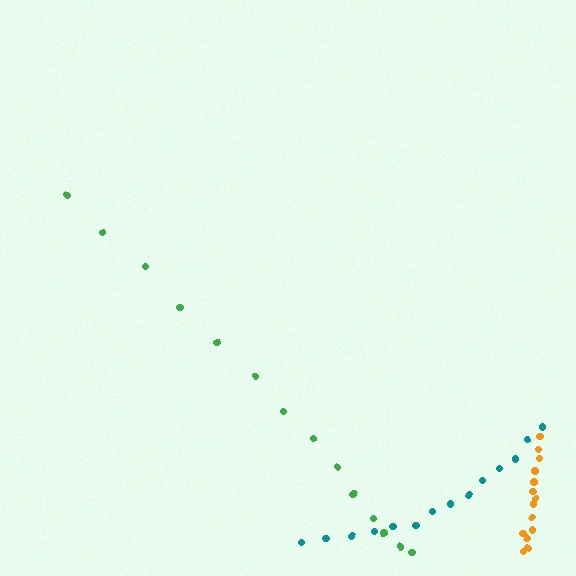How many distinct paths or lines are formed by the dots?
There are 3 distinct paths.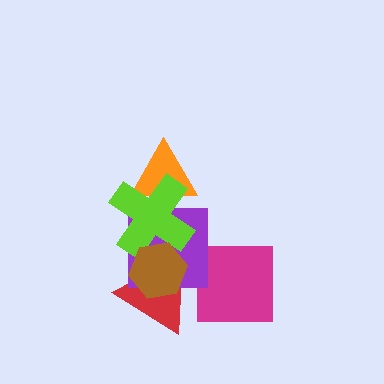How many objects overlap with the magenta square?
0 objects overlap with the magenta square.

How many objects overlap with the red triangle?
3 objects overlap with the red triangle.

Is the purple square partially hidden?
Yes, it is partially covered by another shape.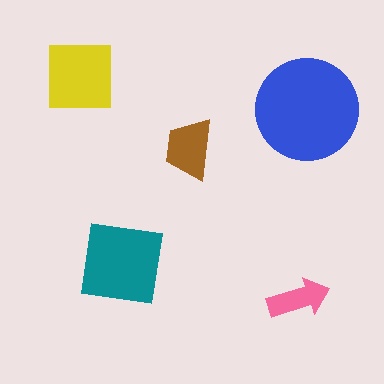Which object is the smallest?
The pink arrow.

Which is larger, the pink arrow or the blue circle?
The blue circle.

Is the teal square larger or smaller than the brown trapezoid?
Larger.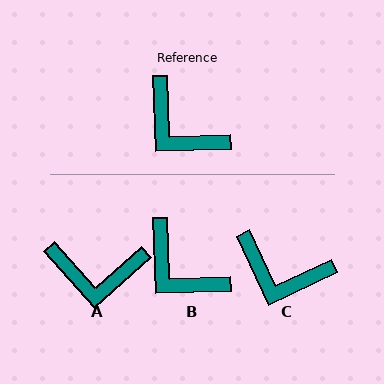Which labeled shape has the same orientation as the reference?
B.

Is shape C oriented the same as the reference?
No, it is off by about 23 degrees.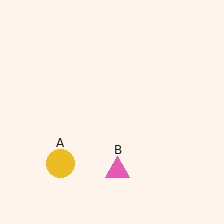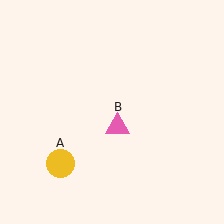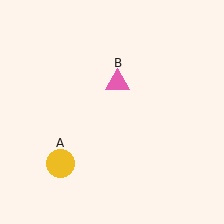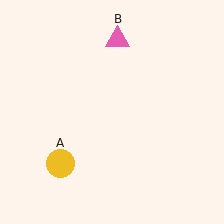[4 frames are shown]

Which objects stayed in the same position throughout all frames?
Yellow circle (object A) remained stationary.